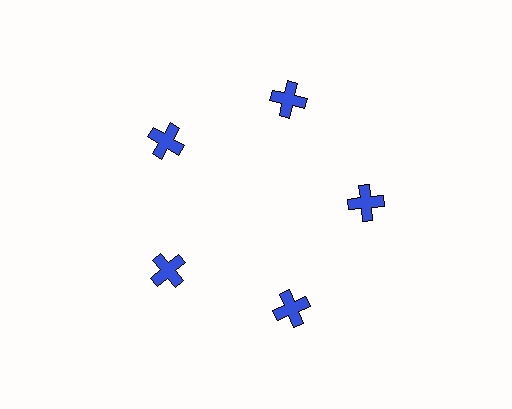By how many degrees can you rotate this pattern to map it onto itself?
The pattern maps onto itself every 72 degrees of rotation.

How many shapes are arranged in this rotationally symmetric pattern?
There are 5 shapes, arranged in 5 groups of 1.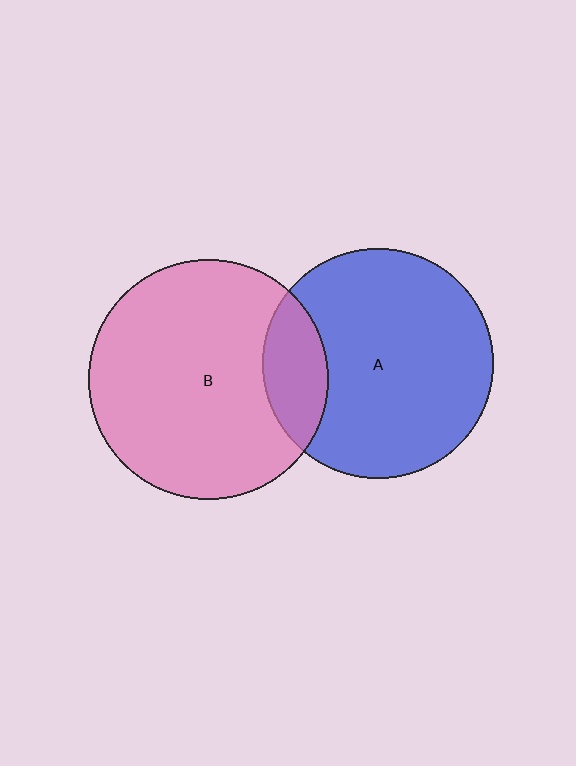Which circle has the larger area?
Circle B (pink).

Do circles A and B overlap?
Yes.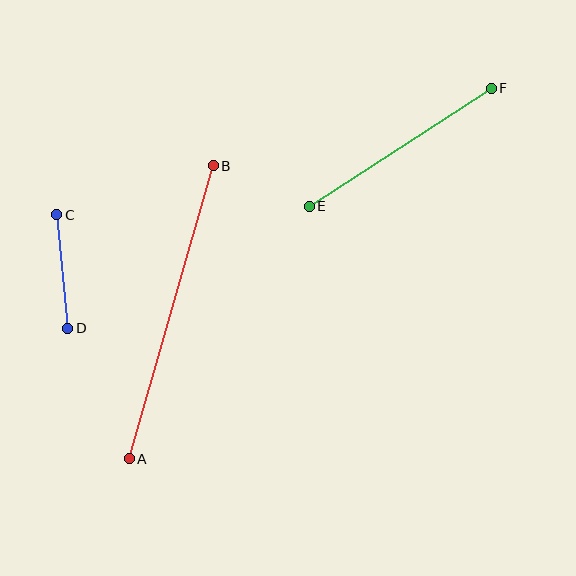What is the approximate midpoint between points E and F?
The midpoint is at approximately (400, 147) pixels.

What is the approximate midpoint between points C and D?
The midpoint is at approximately (62, 272) pixels.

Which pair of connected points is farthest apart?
Points A and B are farthest apart.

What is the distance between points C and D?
The distance is approximately 114 pixels.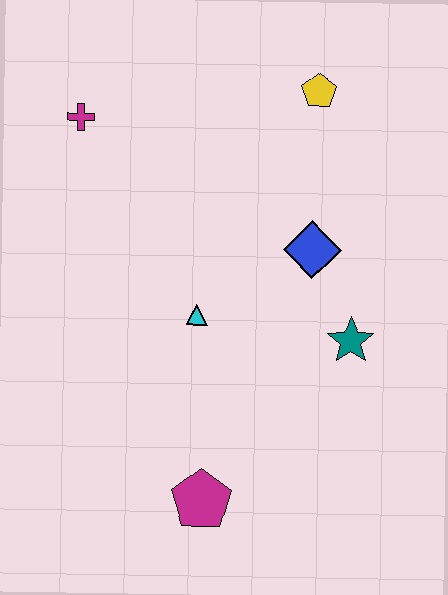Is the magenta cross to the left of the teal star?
Yes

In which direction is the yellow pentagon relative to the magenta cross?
The yellow pentagon is to the right of the magenta cross.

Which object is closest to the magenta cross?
The cyan triangle is closest to the magenta cross.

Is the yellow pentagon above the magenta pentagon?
Yes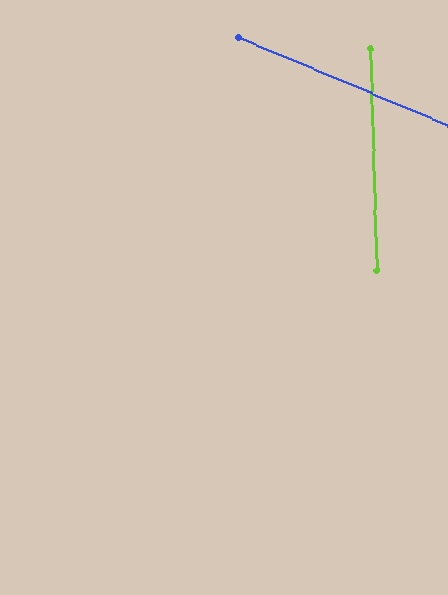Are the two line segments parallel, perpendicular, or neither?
Neither parallel nor perpendicular — they differ by about 66°.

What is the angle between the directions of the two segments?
Approximately 66 degrees.